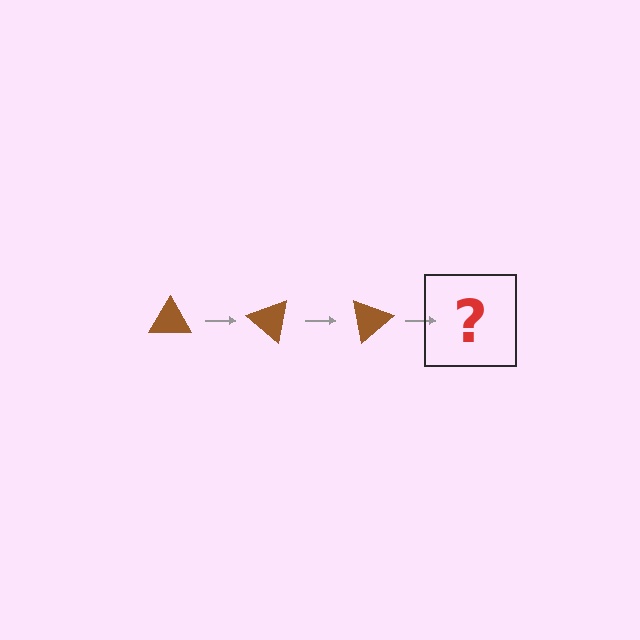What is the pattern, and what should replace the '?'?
The pattern is that the triangle rotates 40 degrees each step. The '?' should be a brown triangle rotated 120 degrees.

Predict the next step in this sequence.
The next step is a brown triangle rotated 120 degrees.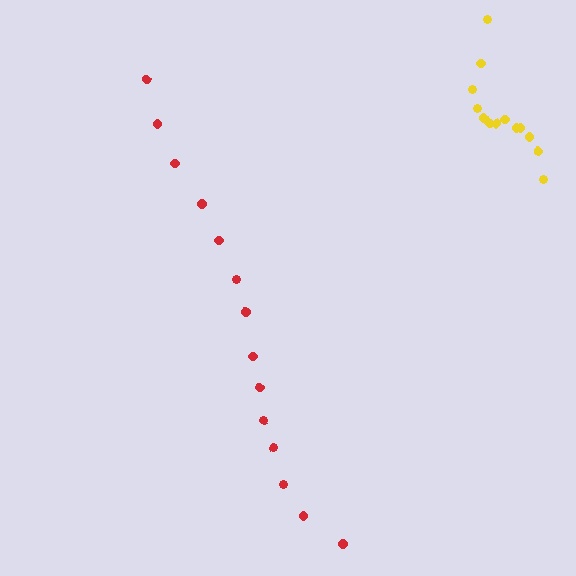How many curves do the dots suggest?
There are 2 distinct paths.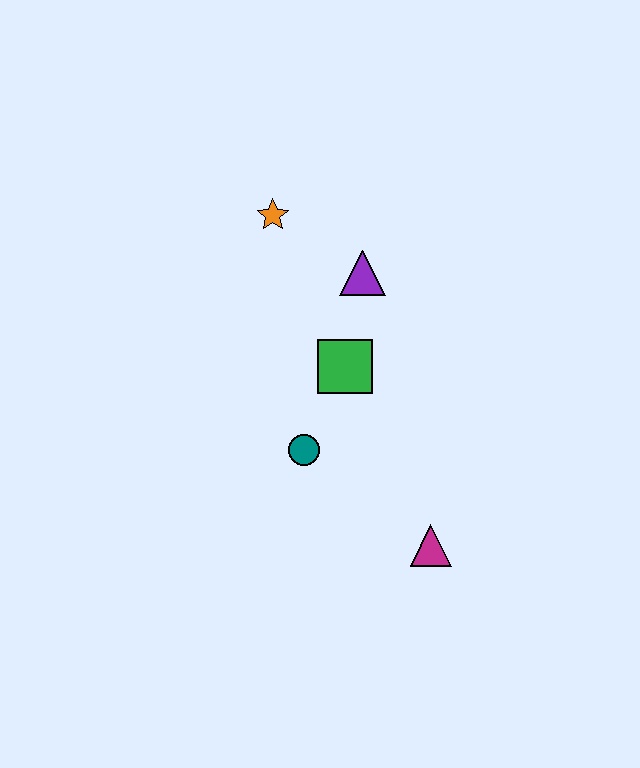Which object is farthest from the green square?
The magenta triangle is farthest from the green square.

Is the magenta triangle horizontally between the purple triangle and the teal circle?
No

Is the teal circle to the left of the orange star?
No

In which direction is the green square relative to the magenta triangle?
The green square is above the magenta triangle.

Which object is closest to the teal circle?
The green square is closest to the teal circle.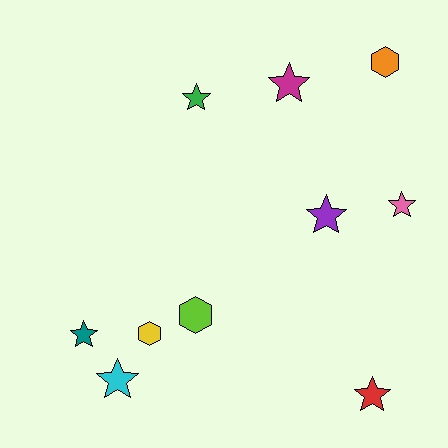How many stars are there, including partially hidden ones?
There are 7 stars.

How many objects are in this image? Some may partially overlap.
There are 10 objects.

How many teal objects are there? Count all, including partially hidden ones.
There is 1 teal object.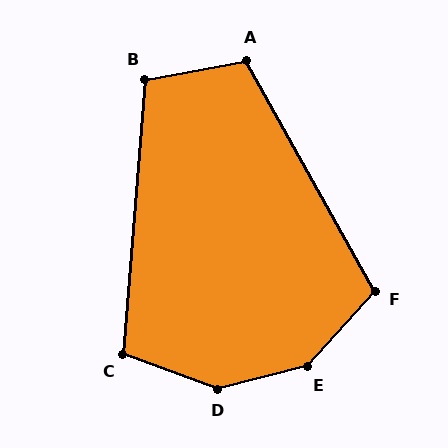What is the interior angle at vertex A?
Approximately 109 degrees (obtuse).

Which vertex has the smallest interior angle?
B, at approximately 105 degrees.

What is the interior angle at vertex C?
Approximately 106 degrees (obtuse).